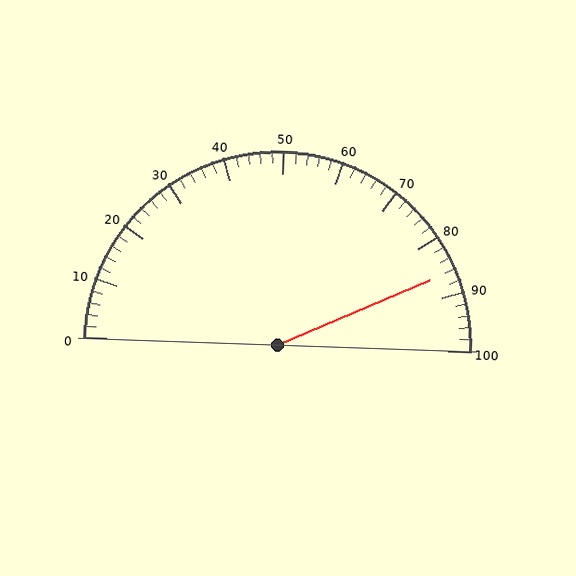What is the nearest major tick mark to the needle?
The nearest major tick mark is 90.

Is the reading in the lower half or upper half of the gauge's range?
The reading is in the upper half of the range (0 to 100).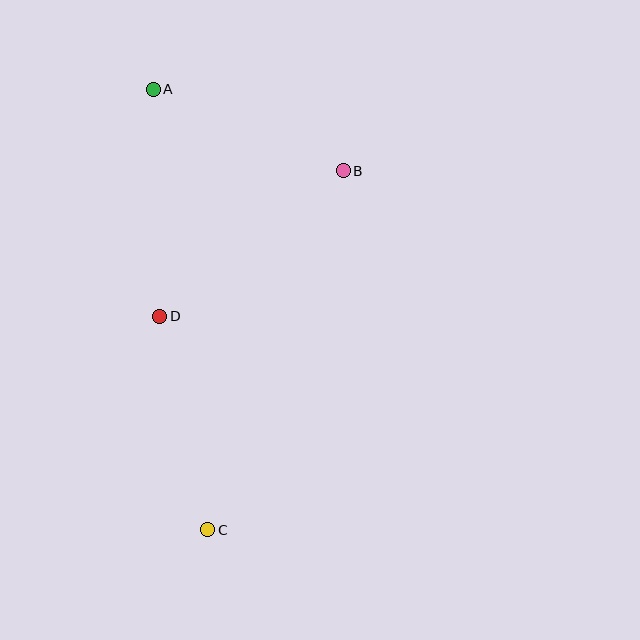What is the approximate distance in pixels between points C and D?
The distance between C and D is approximately 219 pixels.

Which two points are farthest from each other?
Points A and C are farthest from each other.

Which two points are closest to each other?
Points A and B are closest to each other.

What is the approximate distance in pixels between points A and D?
The distance between A and D is approximately 227 pixels.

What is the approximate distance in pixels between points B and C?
The distance between B and C is approximately 384 pixels.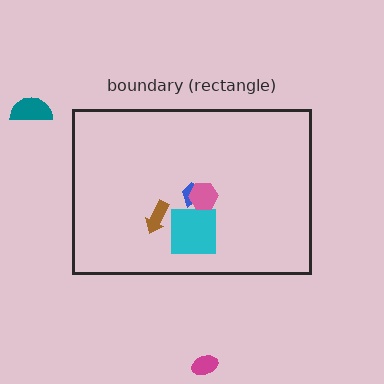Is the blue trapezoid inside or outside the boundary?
Inside.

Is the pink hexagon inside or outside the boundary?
Inside.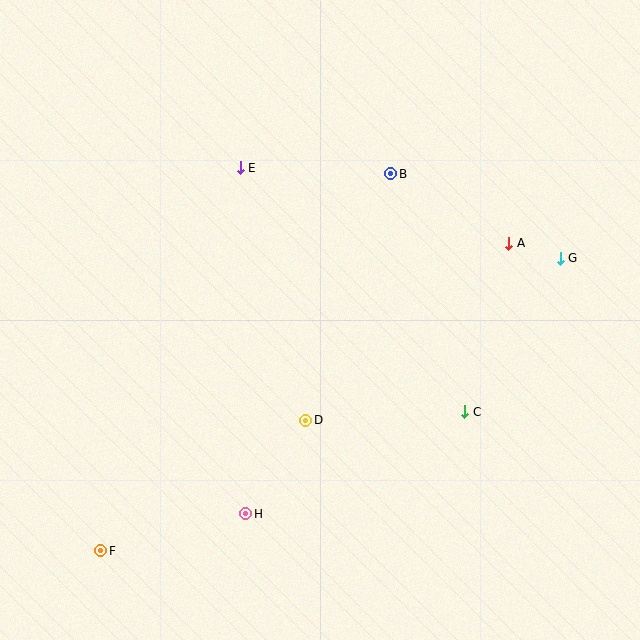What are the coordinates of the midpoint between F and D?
The midpoint between F and D is at (203, 486).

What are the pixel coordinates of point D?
Point D is at (306, 420).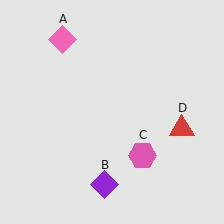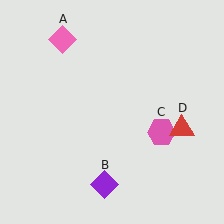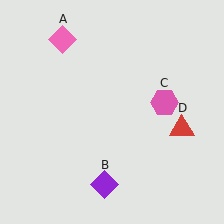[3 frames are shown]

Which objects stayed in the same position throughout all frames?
Pink diamond (object A) and purple diamond (object B) and red triangle (object D) remained stationary.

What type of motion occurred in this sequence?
The pink hexagon (object C) rotated counterclockwise around the center of the scene.